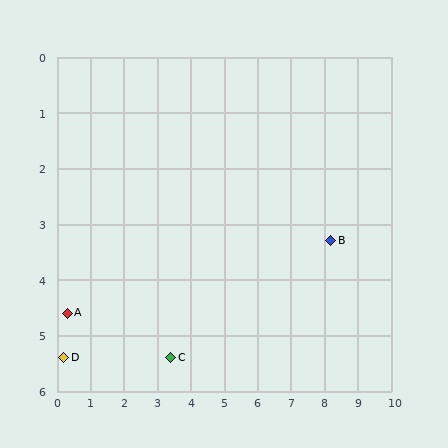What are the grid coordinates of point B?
Point B is at approximately (8.2, 3.3).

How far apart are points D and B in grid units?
Points D and B are about 8.3 grid units apart.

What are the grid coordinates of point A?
Point A is at approximately (0.3, 4.6).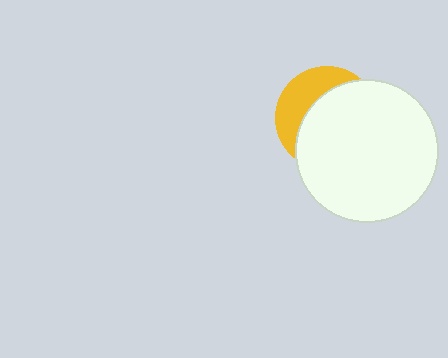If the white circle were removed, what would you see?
You would see the complete yellow circle.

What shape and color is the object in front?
The object in front is a white circle.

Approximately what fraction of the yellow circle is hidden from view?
Roughly 66% of the yellow circle is hidden behind the white circle.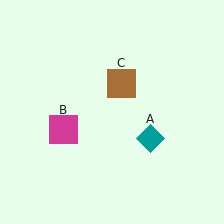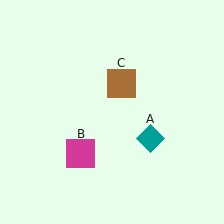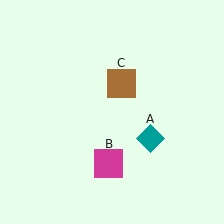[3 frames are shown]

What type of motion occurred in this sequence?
The magenta square (object B) rotated counterclockwise around the center of the scene.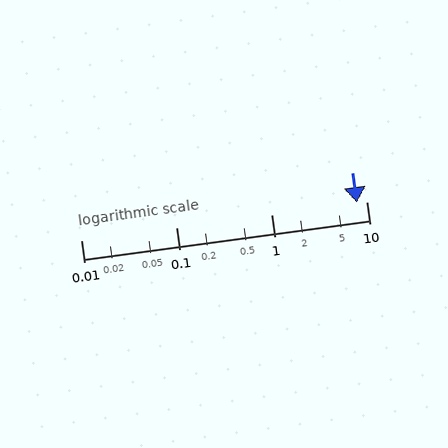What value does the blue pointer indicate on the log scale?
The pointer indicates approximately 8.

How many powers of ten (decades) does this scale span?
The scale spans 3 decades, from 0.01 to 10.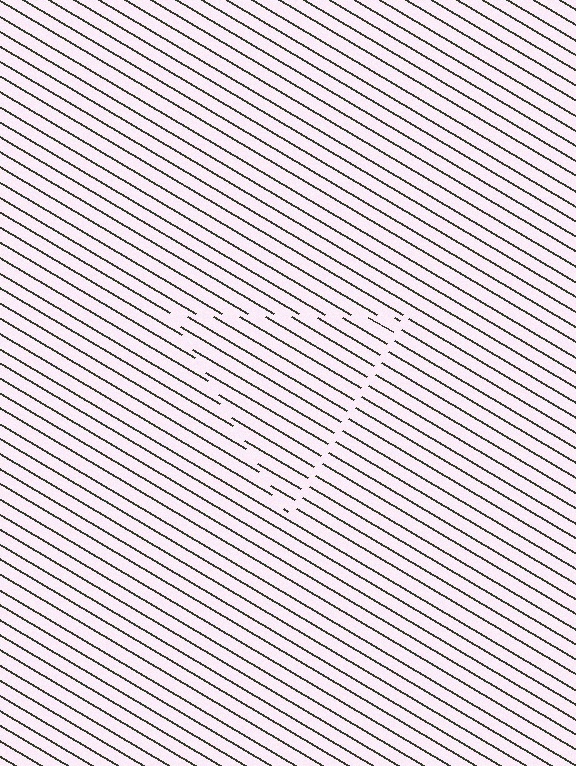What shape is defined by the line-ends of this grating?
An illusory triangle. The interior of the shape contains the same grating, shifted by half a period — the contour is defined by the phase discontinuity where line-ends from the inner and outer gratings abut.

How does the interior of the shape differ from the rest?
The interior of the shape contains the same grating, shifted by half a period — the contour is defined by the phase discontinuity where line-ends from the inner and outer gratings abut.